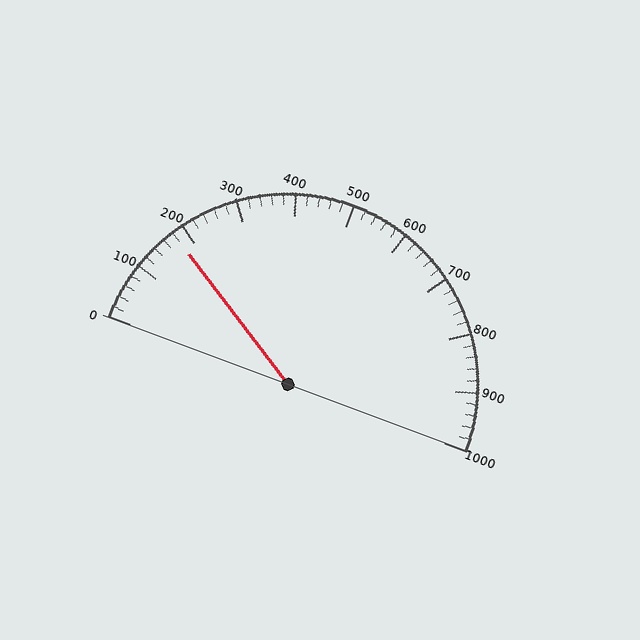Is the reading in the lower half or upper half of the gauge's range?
The reading is in the lower half of the range (0 to 1000).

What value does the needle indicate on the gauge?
The needle indicates approximately 180.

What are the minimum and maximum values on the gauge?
The gauge ranges from 0 to 1000.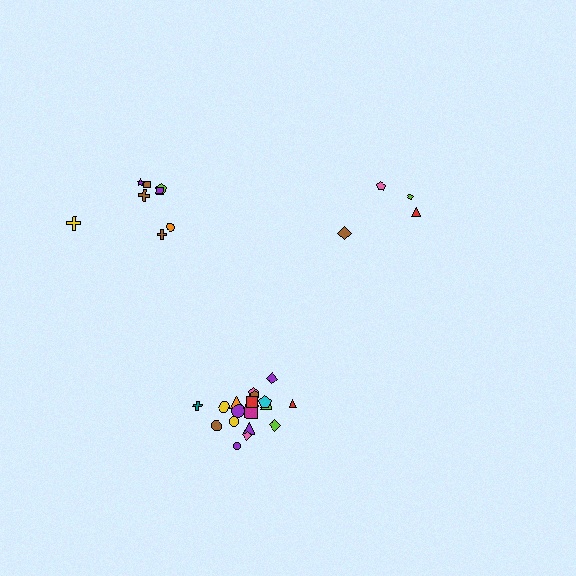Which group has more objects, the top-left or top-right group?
The top-left group.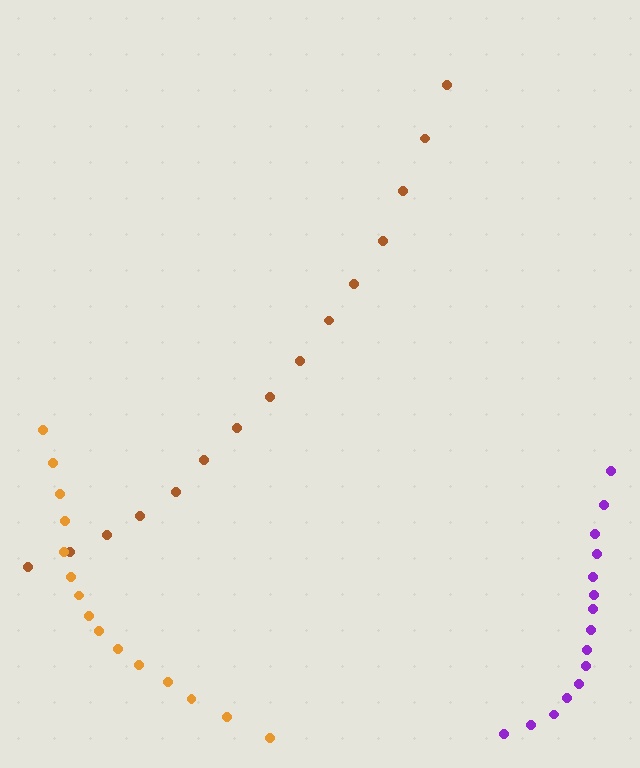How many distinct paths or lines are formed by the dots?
There are 3 distinct paths.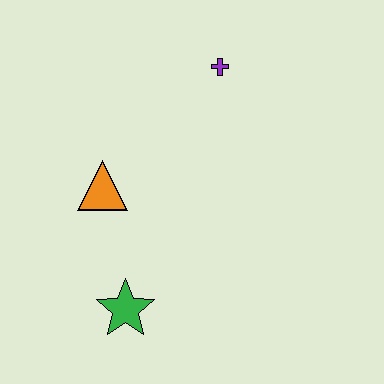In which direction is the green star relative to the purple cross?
The green star is below the purple cross.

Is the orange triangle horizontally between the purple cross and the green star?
No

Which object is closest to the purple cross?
The orange triangle is closest to the purple cross.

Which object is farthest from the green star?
The purple cross is farthest from the green star.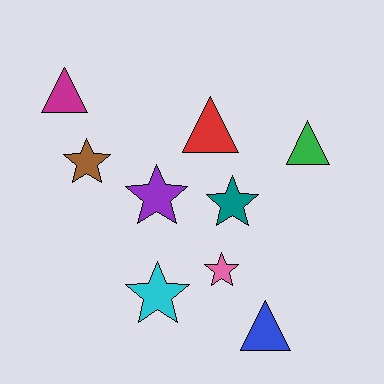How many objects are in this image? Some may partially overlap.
There are 9 objects.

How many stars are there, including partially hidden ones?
There are 5 stars.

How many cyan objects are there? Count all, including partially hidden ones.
There is 1 cyan object.